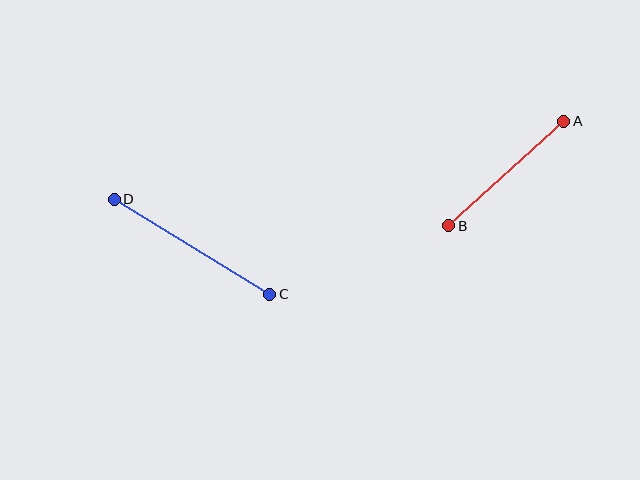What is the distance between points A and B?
The distance is approximately 155 pixels.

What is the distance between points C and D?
The distance is approximately 182 pixels.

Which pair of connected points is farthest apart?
Points C and D are farthest apart.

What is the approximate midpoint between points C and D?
The midpoint is at approximately (192, 247) pixels.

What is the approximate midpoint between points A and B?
The midpoint is at approximately (506, 174) pixels.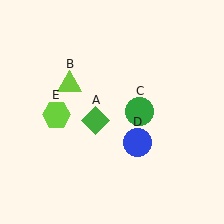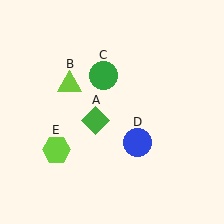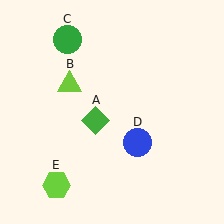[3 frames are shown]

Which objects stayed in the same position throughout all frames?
Green diamond (object A) and lime triangle (object B) and blue circle (object D) remained stationary.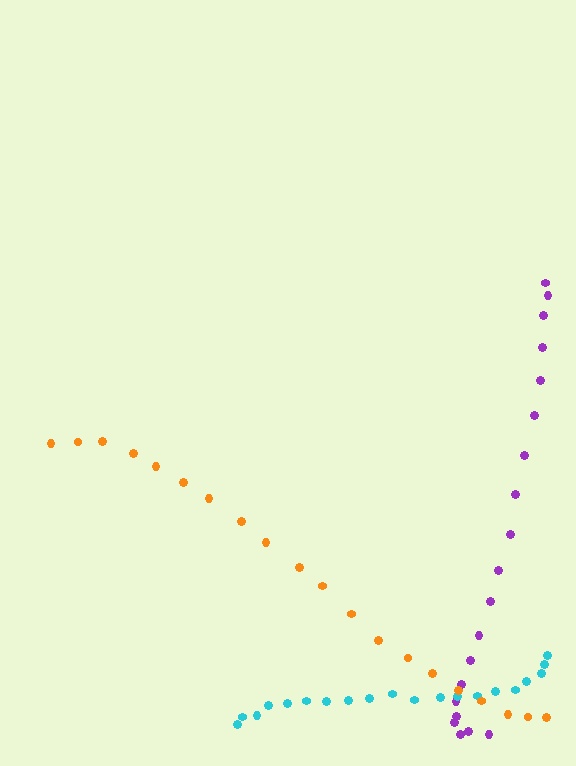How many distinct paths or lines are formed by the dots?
There are 3 distinct paths.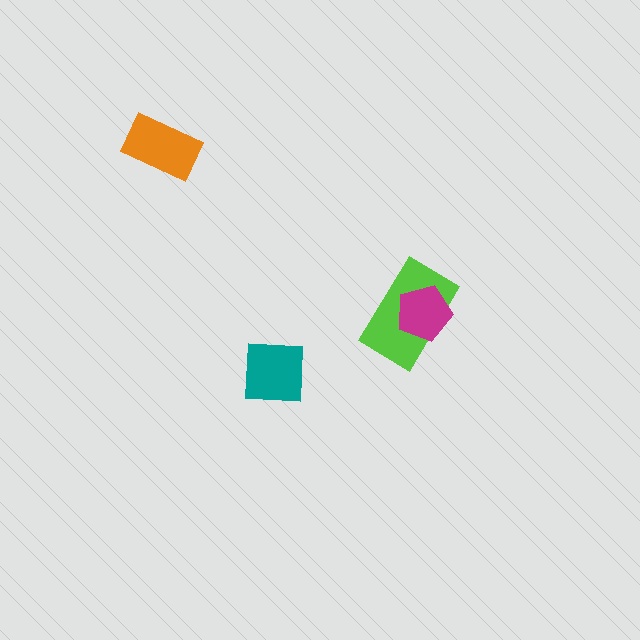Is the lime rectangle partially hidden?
Yes, it is partially covered by another shape.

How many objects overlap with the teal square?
0 objects overlap with the teal square.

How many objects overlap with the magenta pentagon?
1 object overlaps with the magenta pentagon.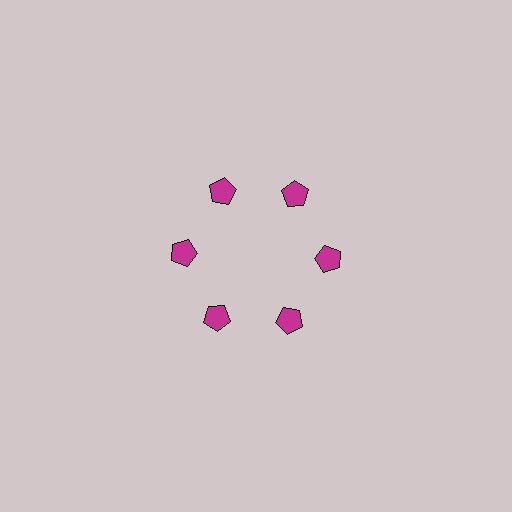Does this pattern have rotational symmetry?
Yes, this pattern has 6-fold rotational symmetry. It looks the same after rotating 60 degrees around the center.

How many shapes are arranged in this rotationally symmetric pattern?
There are 6 shapes, arranged in 6 groups of 1.